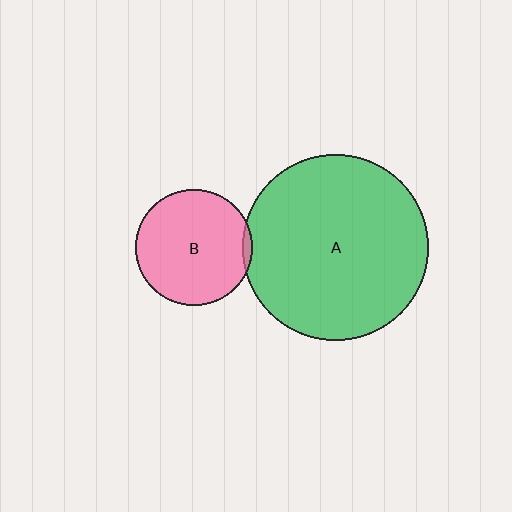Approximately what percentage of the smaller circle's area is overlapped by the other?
Approximately 5%.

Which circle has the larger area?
Circle A (green).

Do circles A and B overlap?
Yes.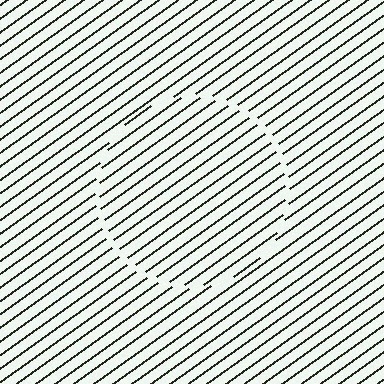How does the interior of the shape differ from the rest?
The interior of the shape contains the same grating, shifted by half a period — the contour is defined by the phase discontinuity where line-ends from the inner and outer gratings abut.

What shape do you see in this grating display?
An illusory circle. The interior of the shape contains the same grating, shifted by half a period — the contour is defined by the phase discontinuity where line-ends from the inner and outer gratings abut.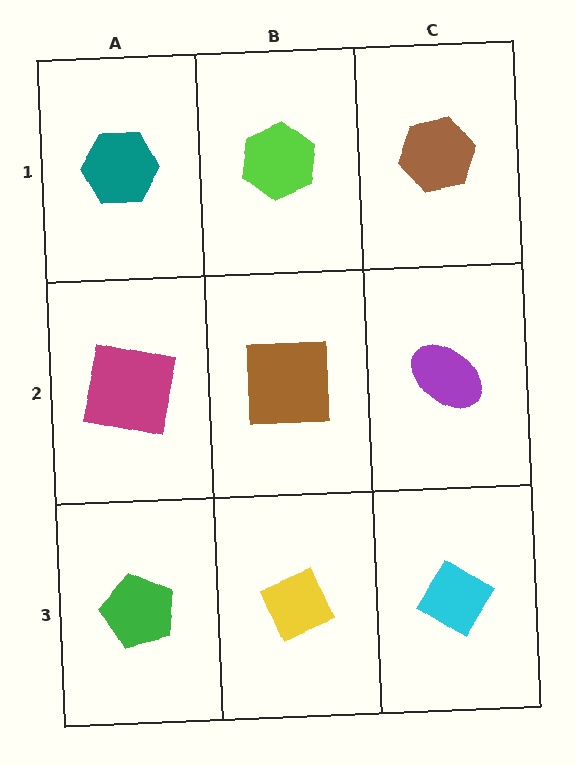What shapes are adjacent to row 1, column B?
A brown square (row 2, column B), a teal hexagon (row 1, column A), a brown hexagon (row 1, column C).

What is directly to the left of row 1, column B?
A teal hexagon.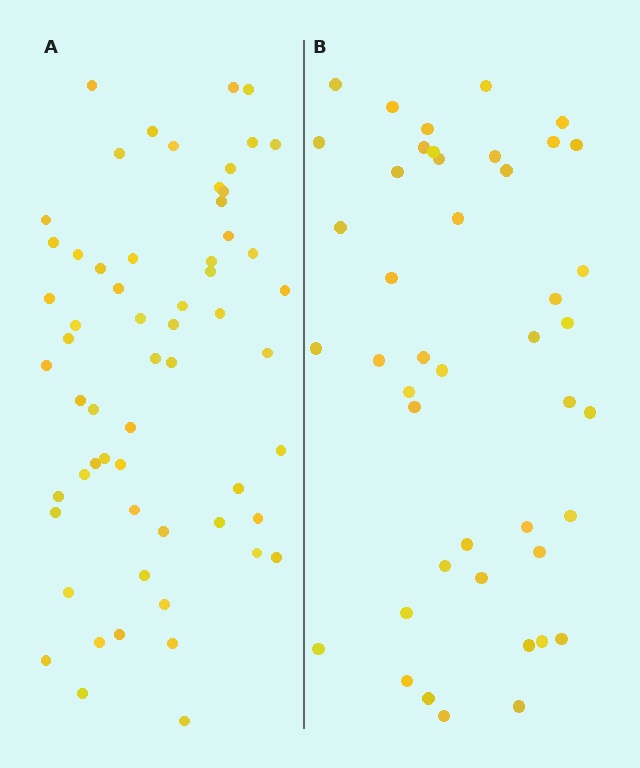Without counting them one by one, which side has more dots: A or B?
Region A (the left region) has more dots.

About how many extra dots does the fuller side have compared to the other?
Region A has approximately 15 more dots than region B.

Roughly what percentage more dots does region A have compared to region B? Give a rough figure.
About 35% more.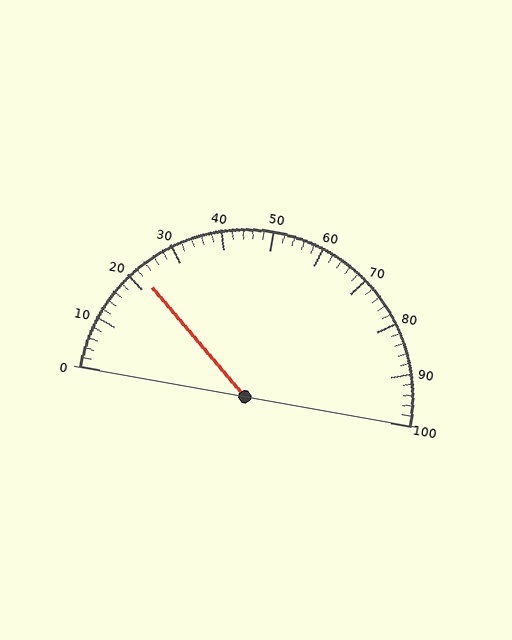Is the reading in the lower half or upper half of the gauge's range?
The reading is in the lower half of the range (0 to 100).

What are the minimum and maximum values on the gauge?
The gauge ranges from 0 to 100.